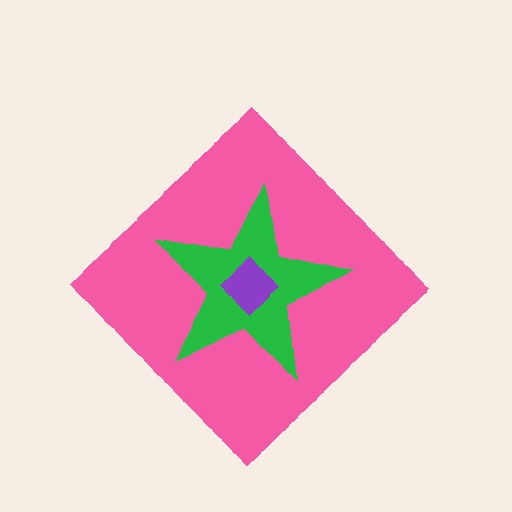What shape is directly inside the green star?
The purple diamond.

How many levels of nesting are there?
3.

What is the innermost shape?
The purple diamond.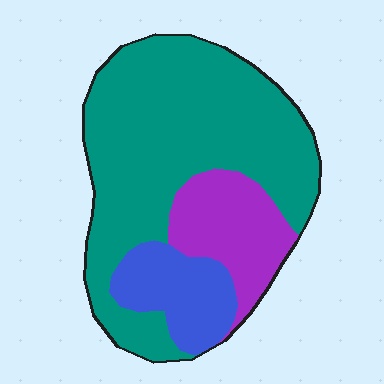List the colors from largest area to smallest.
From largest to smallest: teal, purple, blue.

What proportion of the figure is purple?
Purple takes up about one fifth (1/5) of the figure.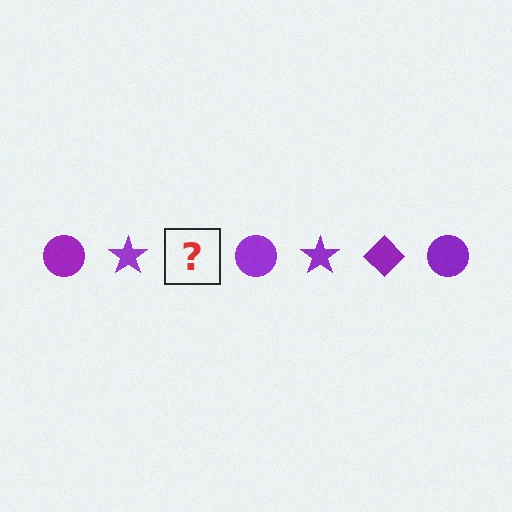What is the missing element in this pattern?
The missing element is a purple diamond.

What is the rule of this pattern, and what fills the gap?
The rule is that the pattern cycles through circle, star, diamond shapes in purple. The gap should be filled with a purple diamond.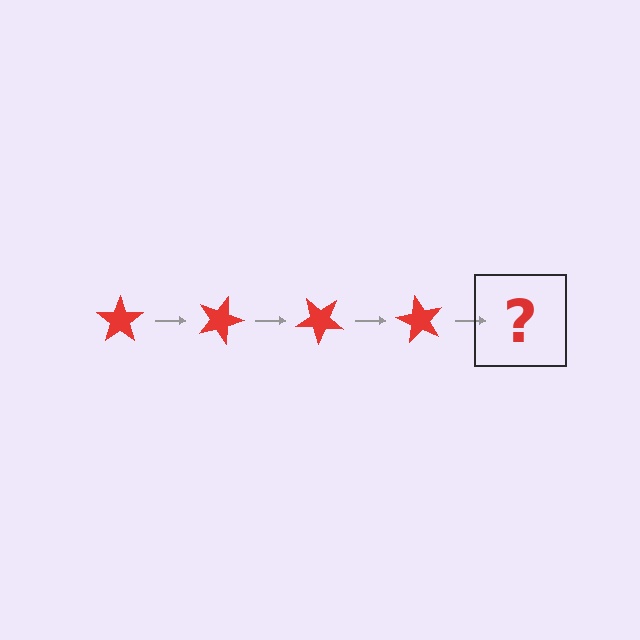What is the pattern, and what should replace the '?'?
The pattern is that the star rotates 20 degrees each step. The '?' should be a red star rotated 80 degrees.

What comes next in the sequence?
The next element should be a red star rotated 80 degrees.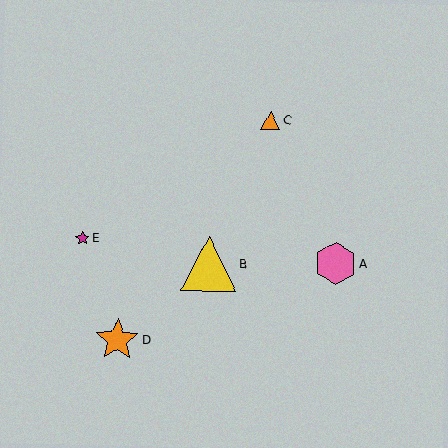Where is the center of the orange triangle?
The center of the orange triangle is at (271, 120).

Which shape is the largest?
The yellow triangle (labeled B) is the largest.